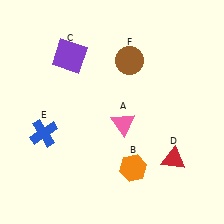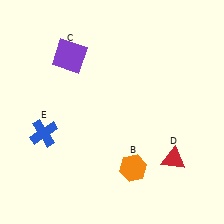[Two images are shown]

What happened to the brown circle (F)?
The brown circle (F) was removed in Image 2. It was in the top-right area of Image 1.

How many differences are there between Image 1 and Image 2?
There are 2 differences between the two images.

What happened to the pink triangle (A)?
The pink triangle (A) was removed in Image 2. It was in the bottom-right area of Image 1.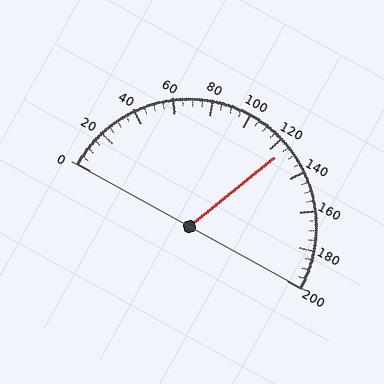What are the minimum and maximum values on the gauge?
The gauge ranges from 0 to 200.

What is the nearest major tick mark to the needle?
The nearest major tick mark is 120.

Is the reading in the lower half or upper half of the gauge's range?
The reading is in the upper half of the range (0 to 200).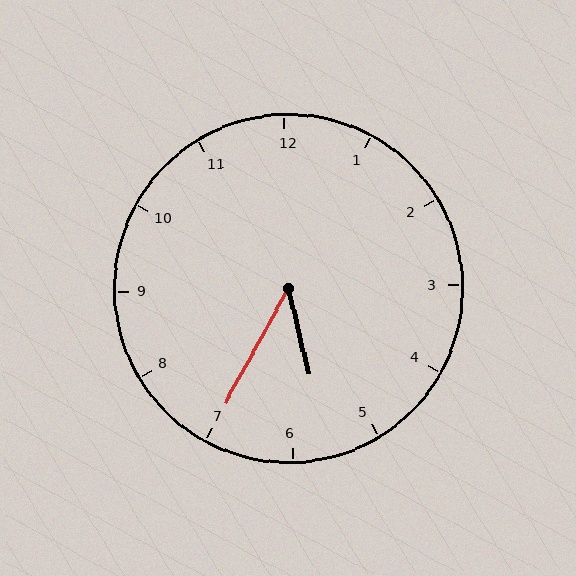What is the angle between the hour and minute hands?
Approximately 42 degrees.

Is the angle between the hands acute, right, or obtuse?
It is acute.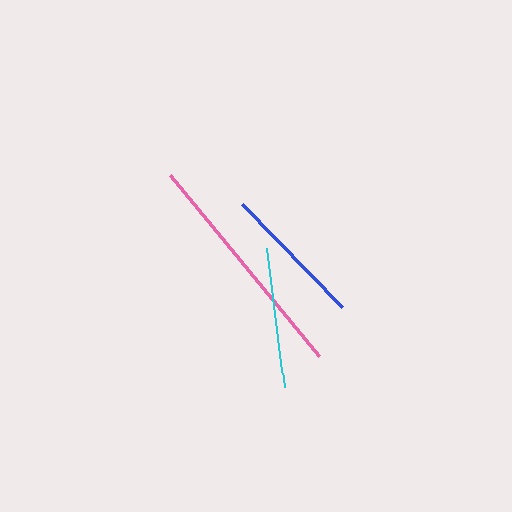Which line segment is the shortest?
The cyan line is the shortest at approximately 140 pixels.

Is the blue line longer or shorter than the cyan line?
The blue line is longer than the cyan line.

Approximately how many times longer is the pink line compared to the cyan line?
The pink line is approximately 1.7 times the length of the cyan line.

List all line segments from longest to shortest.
From longest to shortest: pink, blue, cyan.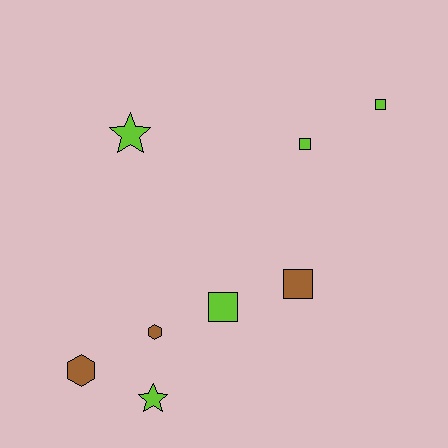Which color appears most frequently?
Lime, with 5 objects.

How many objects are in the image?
There are 8 objects.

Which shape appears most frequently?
Square, with 4 objects.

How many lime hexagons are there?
There are no lime hexagons.